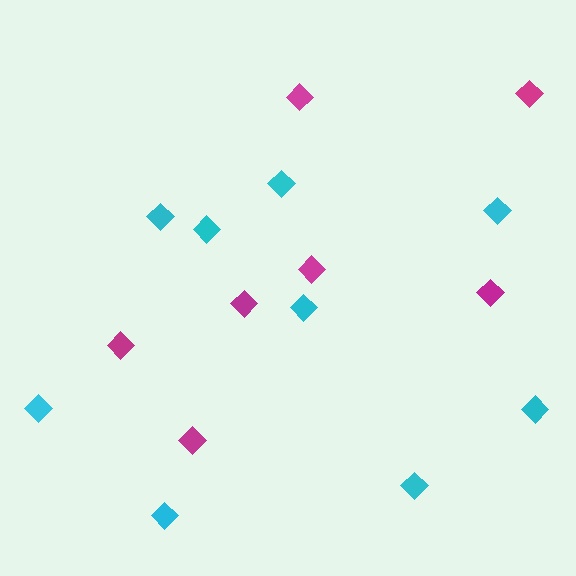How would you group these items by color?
There are 2 groups: one group of cyan diamonds (9) and one group of magenta diamonds (7).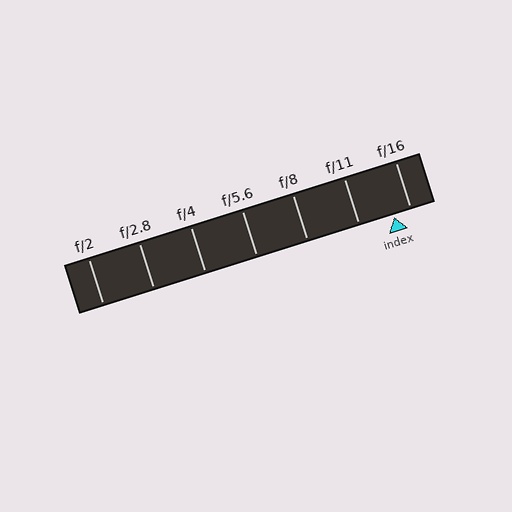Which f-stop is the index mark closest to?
The index mark is closest to f/16.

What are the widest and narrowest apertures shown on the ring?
The widest aperture shown is f/2 and the narrowest is f/16.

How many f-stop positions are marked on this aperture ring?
There are 7 f-stop positions marked.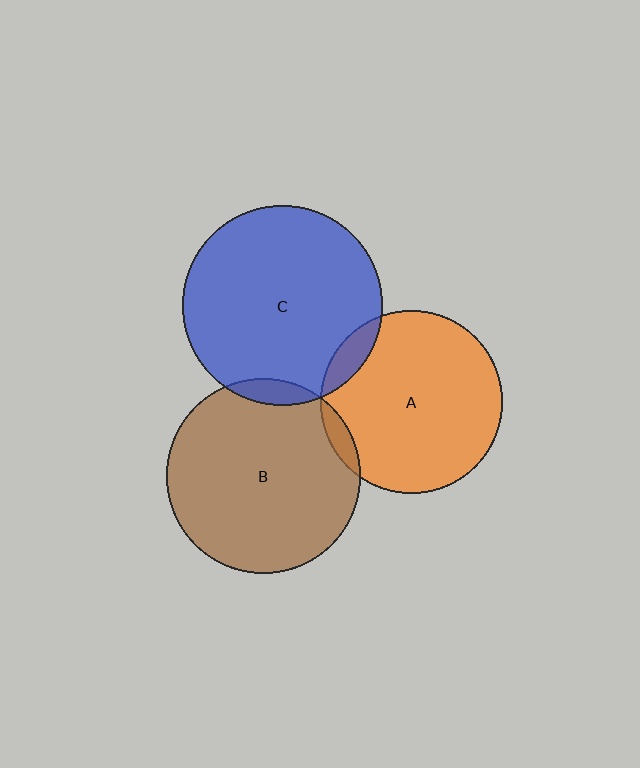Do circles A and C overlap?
Yes.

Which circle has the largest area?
Circle C (blue).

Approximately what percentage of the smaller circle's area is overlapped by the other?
Approximately 10%.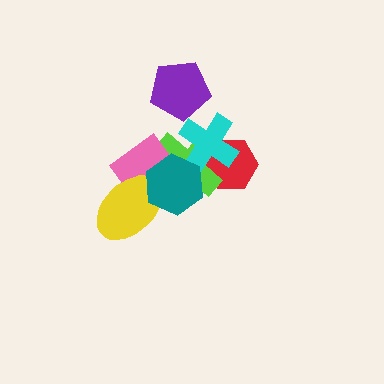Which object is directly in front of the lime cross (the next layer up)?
The cyan cross is directly in front of the lime cross.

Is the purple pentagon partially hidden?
No, no other shape covers it.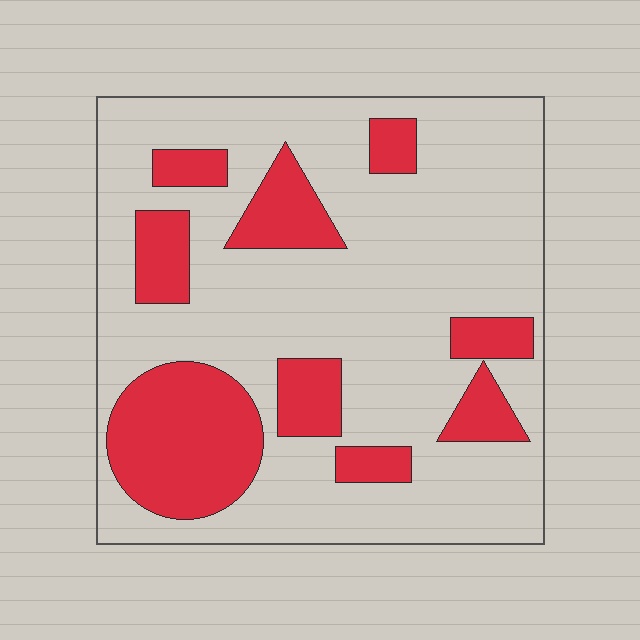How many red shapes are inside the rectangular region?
9.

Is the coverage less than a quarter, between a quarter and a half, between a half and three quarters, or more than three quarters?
Between a quarter and a half.